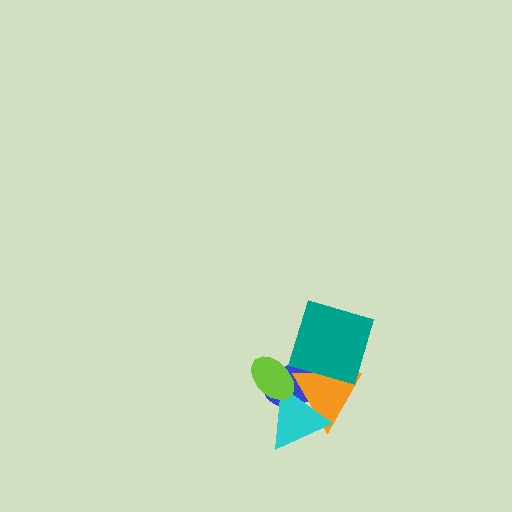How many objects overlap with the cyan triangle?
3 objects overlap with the cyan triangle.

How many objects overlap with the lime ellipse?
3 objects overlap with the lime ellipse.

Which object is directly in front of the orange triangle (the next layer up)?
The cyan triangle is directly in front of the orange triangle.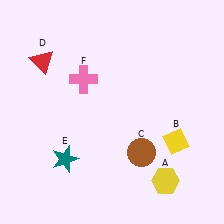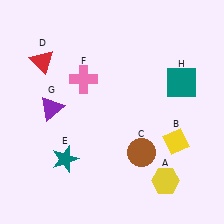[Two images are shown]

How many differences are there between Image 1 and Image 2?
There are 2 differences between the two images.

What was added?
A purple triangle (G), a teal square (H) were added in Image 2.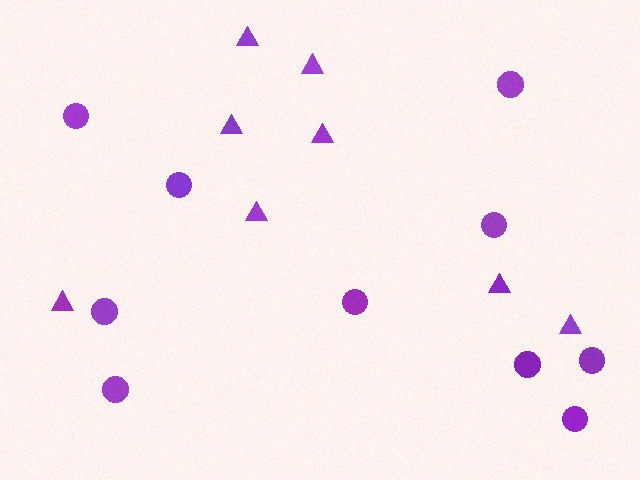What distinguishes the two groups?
There are 2 groups: one group of circles (10) and one group of triangles (8).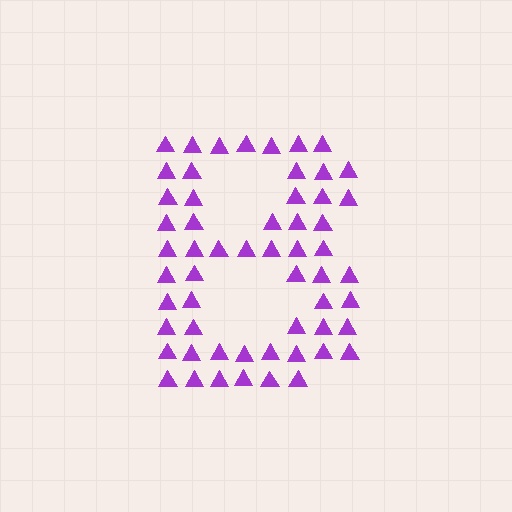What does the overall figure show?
The overall figure shows the letter B.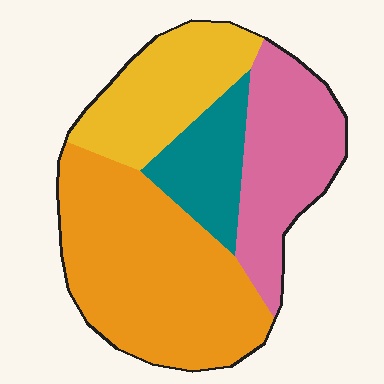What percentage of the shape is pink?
Pink takes up less than a quarter of the shape.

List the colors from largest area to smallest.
From largest to smallest: orange, pink, yellow, teal.